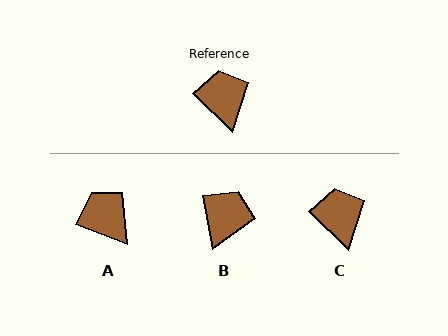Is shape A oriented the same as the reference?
No, it is off by about 23 degrees.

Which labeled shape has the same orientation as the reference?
C.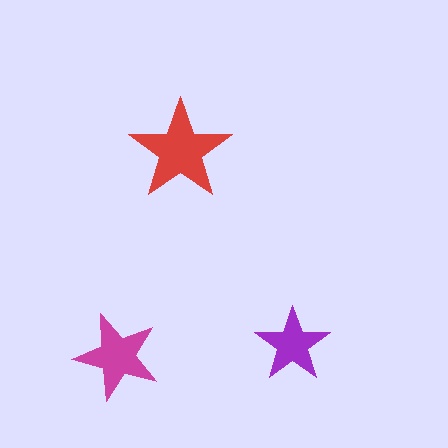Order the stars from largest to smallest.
the red one, the magenta one, the purple one.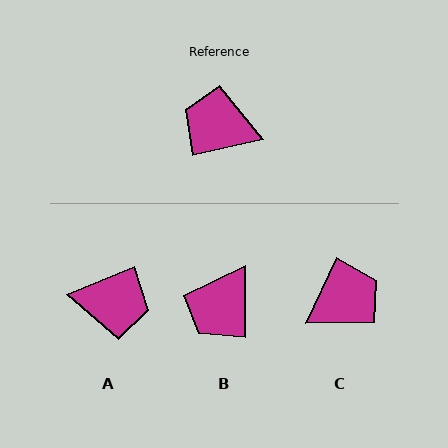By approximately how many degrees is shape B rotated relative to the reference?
Approximately 76 degrees counter-clockwise.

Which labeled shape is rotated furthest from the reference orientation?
A, about 171 degrees away.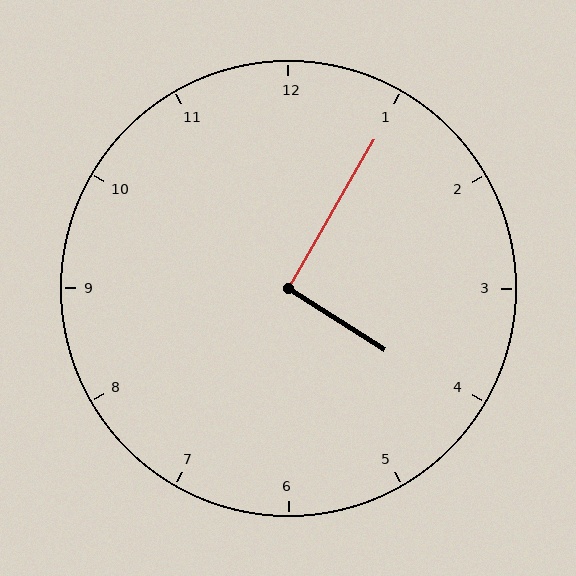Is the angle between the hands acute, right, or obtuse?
It is right.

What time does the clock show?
4:05.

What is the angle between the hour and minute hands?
Approximately 92 degrees.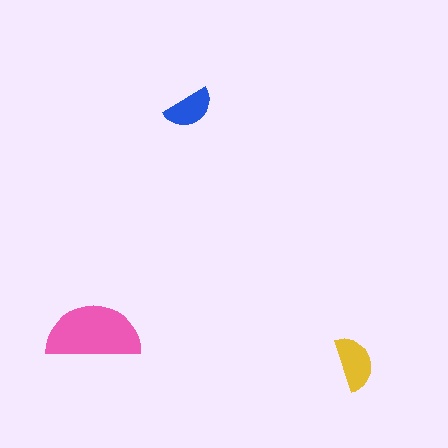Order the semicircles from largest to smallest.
the pink one, the yellow one, the blue one.